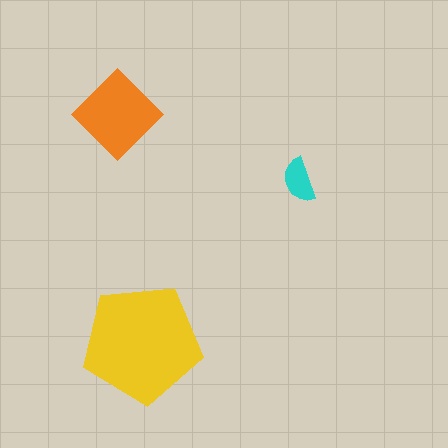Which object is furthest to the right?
The cyan semicircle is rightmost.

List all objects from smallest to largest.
The cyan semicircle, the orange diamond, the yellow pentagon.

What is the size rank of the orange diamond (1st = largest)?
2nd.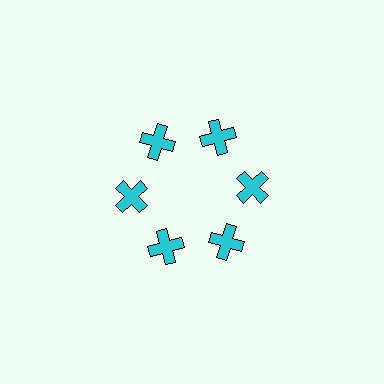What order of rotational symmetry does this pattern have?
This pattern has 6-fold rotational symmetry.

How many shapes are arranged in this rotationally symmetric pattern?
There are 6 shapes, arranged in 6 groups of 1.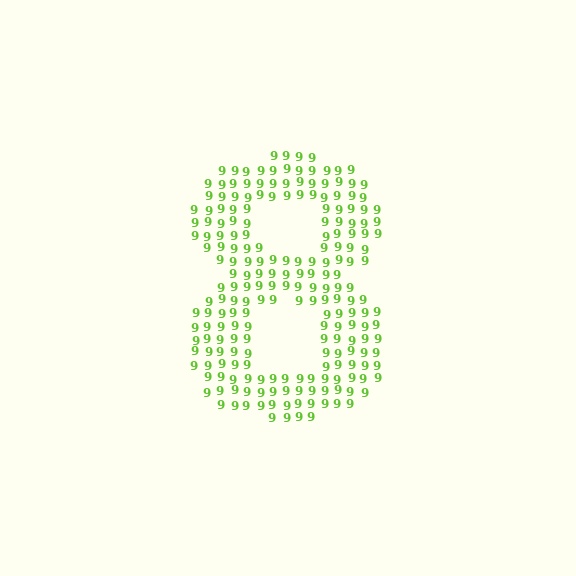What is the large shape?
The large shape is the digit 8.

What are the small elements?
The small elements are digit 9's.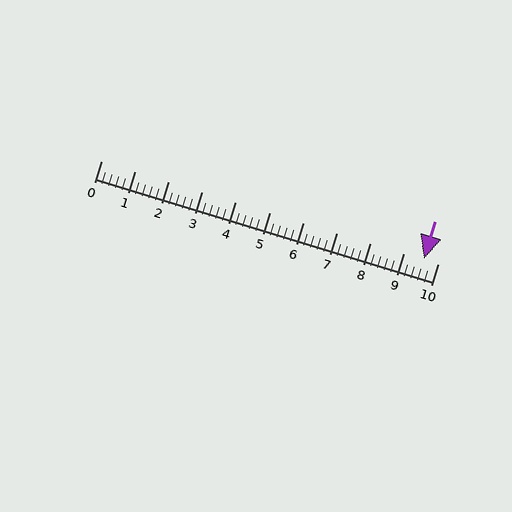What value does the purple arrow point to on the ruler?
The purple arrow points to approximately 9.6.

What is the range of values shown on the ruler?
The ruler shows values from 0 to 10.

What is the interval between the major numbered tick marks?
The major tick marks are spaced 1 units apart.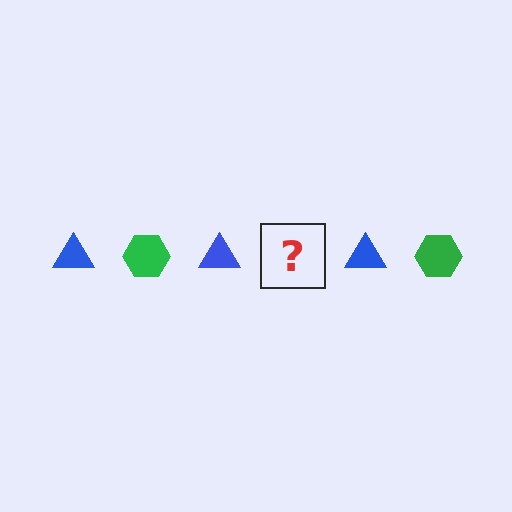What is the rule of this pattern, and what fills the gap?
The rule is that the pattern alternates between blue triangle and green hexagon. The gap should be filled with a green hexagon.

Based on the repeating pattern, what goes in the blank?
The blank should be a green hexagon.